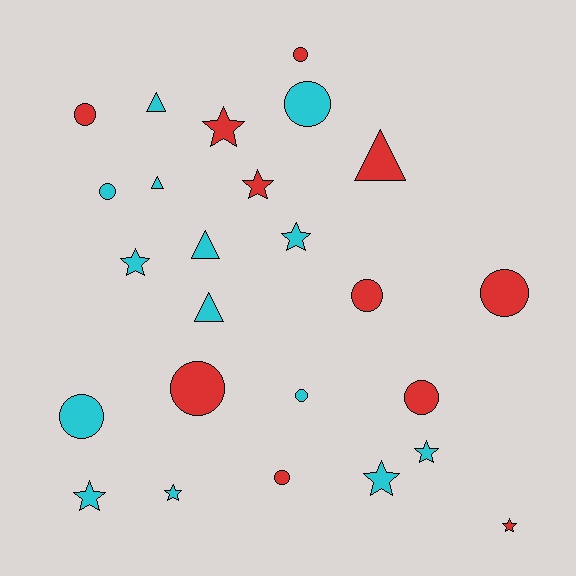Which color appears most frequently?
Cyan, with 14 objects.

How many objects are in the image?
There are 25 objects.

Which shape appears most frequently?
Circle, with 11 objects.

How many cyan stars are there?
There are 6 cyan stars.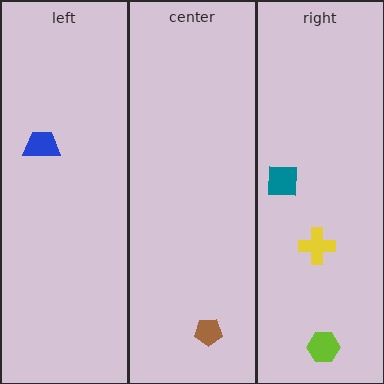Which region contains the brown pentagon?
The center region.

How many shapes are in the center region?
1.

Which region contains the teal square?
The right region.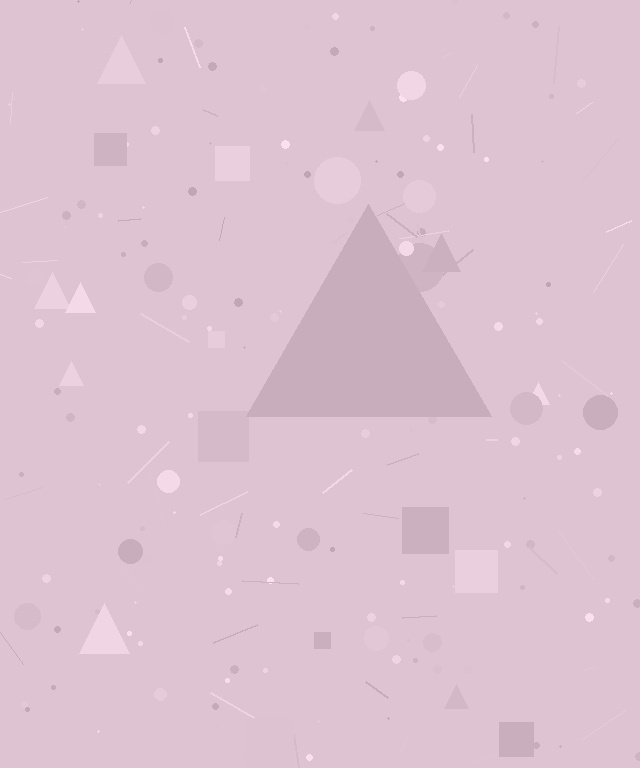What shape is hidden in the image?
A triangle is hidden in the image.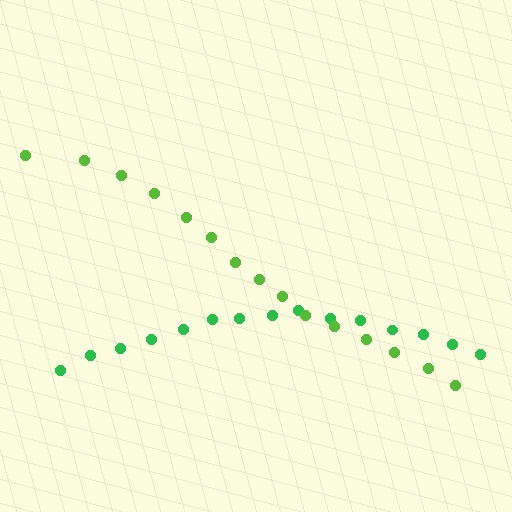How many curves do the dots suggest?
There are 2 distinct paths.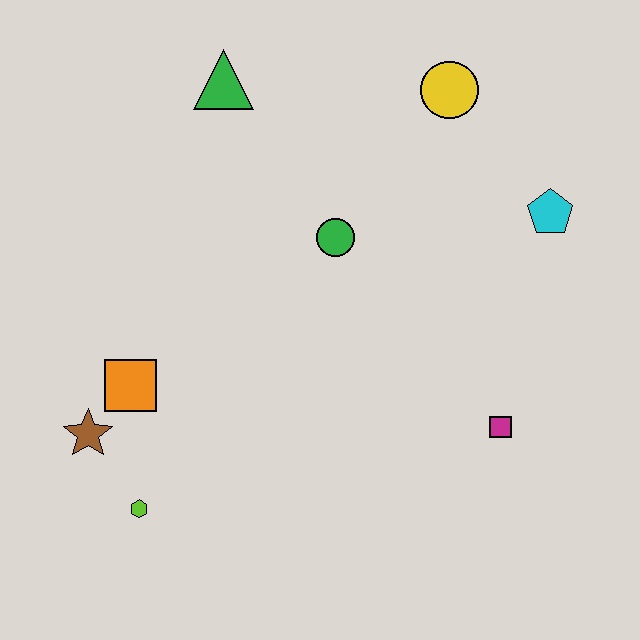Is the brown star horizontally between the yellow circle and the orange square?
No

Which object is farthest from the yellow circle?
The lime hexagon is farthest from the yellow circle.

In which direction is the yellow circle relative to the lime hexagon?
The yellow circle is above the lime hexagon.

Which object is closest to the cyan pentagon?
The yellow circle is closest to the cyan pentagon.